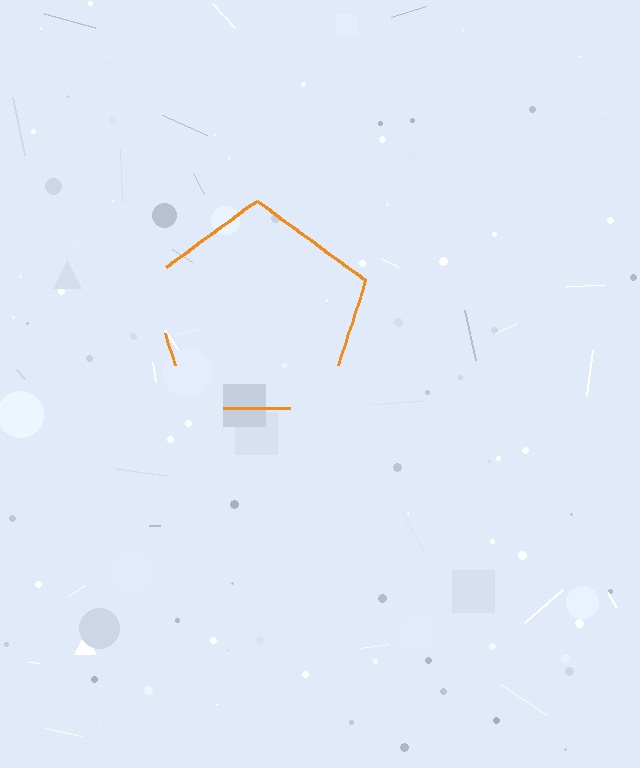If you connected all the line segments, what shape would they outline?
They would outline a pentagon.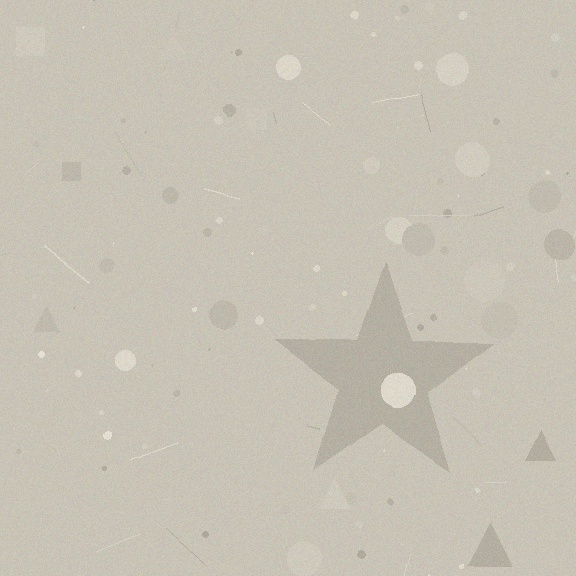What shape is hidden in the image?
A star is hidden in the image.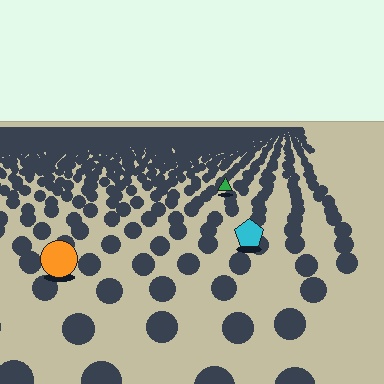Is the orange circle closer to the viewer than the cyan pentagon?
Yes. The orange circle is closer — you can tell from the texture gradient: the ground texture is coarser near it.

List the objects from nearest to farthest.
From nearest to farthest: the orange circle, the cyan pentagon, the green triangle.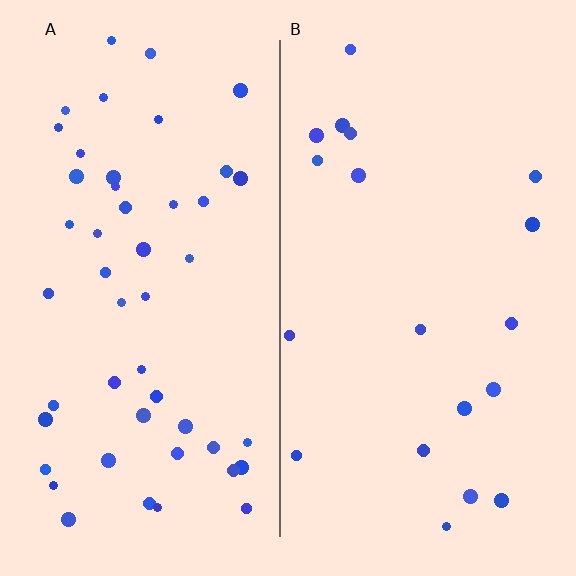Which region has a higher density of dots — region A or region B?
A (the left).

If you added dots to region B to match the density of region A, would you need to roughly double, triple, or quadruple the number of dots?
Approximately triple.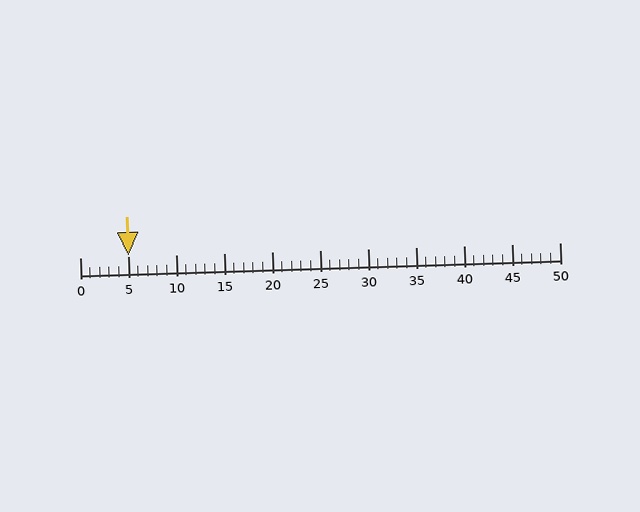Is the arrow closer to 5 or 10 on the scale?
The arrow is closer to 5.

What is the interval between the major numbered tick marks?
The major tick marks are spaced 5 units apart.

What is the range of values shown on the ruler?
The ruler shows values from 0 to 50.